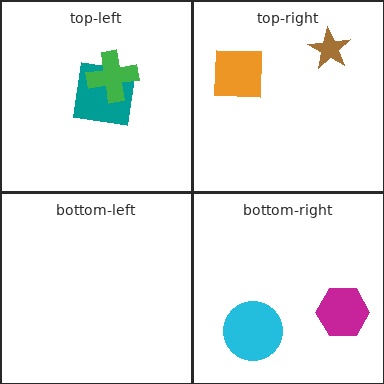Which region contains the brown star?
The top-right region.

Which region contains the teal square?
The top-left region.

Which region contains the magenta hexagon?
The bottom-right region.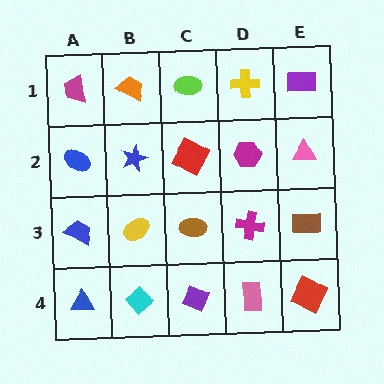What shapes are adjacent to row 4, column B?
A yellow ellipse (row 3, column B), a blue triangle (row 4, column A), a purple diamond (row 4, column C).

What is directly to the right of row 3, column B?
A brown ellipse.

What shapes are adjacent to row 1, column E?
A pink triangle (row 2, column E), a yellow cross (row 1, column D).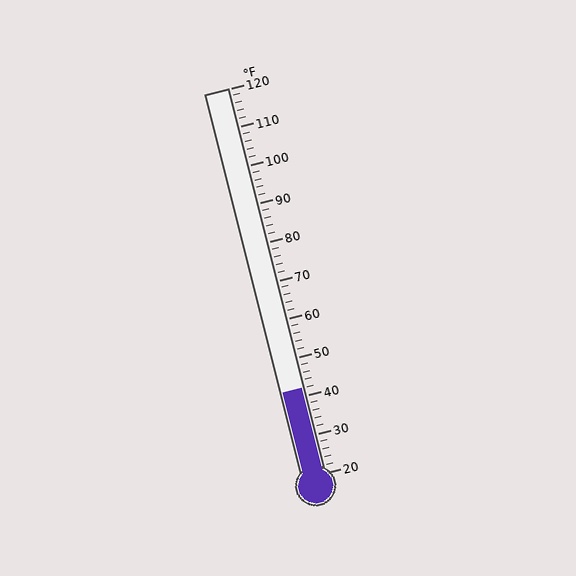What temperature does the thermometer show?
The thermometer shows approximately 42°F.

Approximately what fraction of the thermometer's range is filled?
The thermometer is filled to approximately 20% of its range.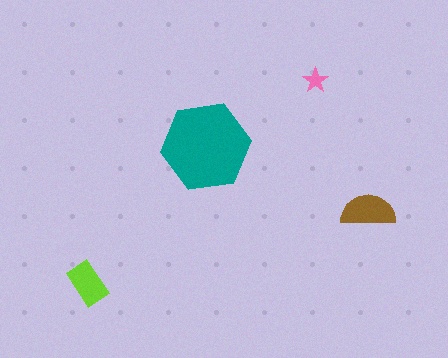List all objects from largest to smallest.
The teal hexagon, the brown semicircle, the lime rectangle, the pink star.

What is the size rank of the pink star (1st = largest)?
4th.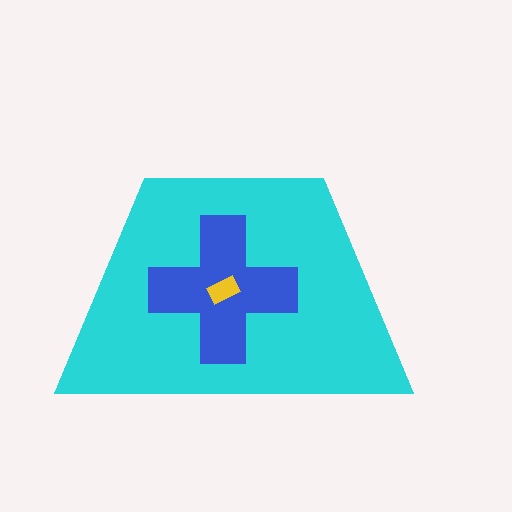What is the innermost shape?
The yellow rectangle.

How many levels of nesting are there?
3.